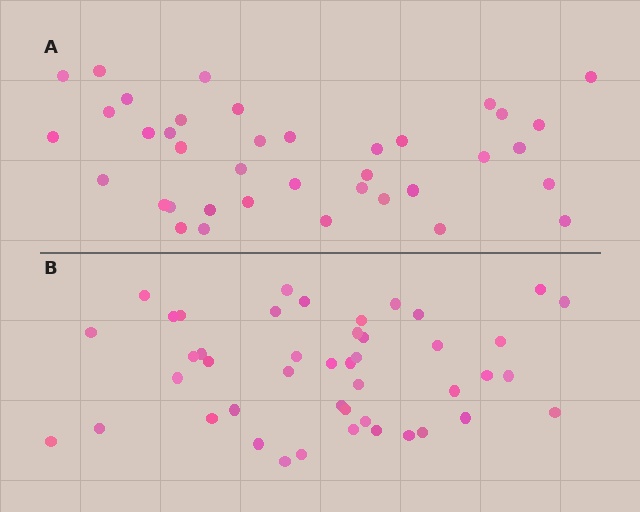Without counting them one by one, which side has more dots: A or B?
Region B (the bottom region) has more dots.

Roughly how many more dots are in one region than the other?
Region B has roughly 8 or so more dots than region A.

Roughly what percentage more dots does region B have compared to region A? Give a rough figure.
About 20% more.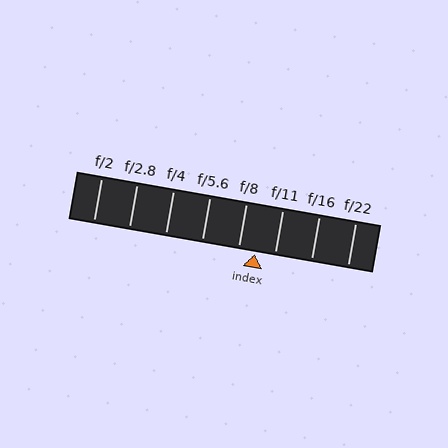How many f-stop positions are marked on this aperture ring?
There are 8 f-stop positions marked.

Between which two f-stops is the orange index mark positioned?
The index mark is between f/8 and f/11.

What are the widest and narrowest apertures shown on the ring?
The widest aperture shown is f/2 and the narrowest is f/22.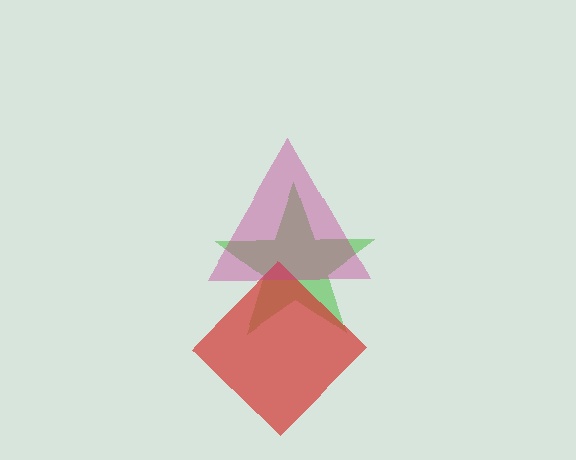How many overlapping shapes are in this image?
There are 3 overlapping shapes in the image.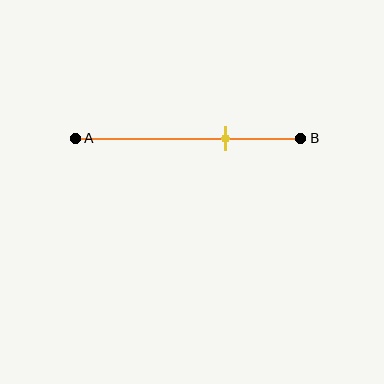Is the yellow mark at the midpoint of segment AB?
No, the mark is at about 65% from A, not at the 50% midpoint.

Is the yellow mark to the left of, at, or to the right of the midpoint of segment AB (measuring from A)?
The yellow mark is to the right of the midpoint of segment AB.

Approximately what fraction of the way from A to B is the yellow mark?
The yellow mark is approximately 65% of the way from A to B.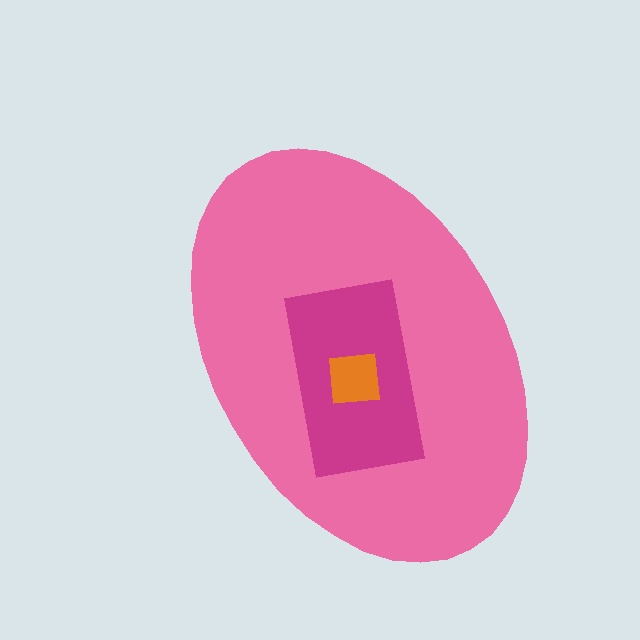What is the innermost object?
The orange square.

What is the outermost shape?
The pink ellipse.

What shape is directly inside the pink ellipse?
The magenta rectangle.